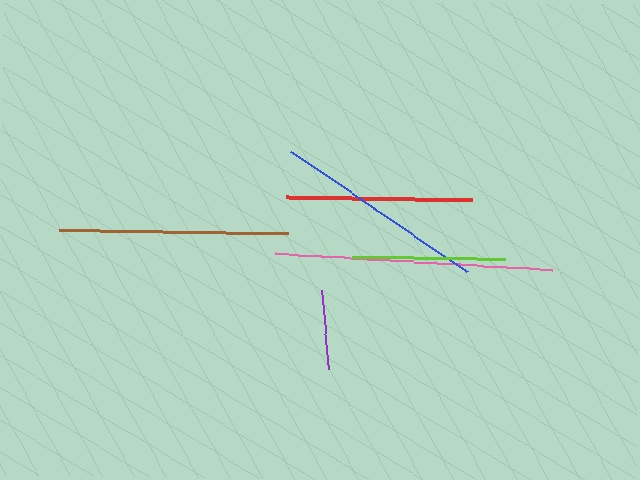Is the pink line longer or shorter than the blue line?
The pink line is longer than the blue line.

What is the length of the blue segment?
The blue segment is approximately 214 pixels long.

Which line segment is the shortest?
The purple line is the shortest at approximately 79 pixels.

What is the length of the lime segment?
The lime segment is approximately 152 pixels long.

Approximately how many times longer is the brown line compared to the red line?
The brown line is approximately 1.2 times the length of the red line.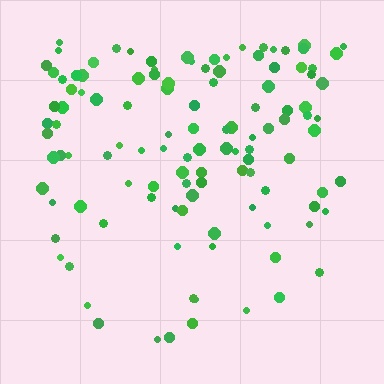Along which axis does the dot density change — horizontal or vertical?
Vertical.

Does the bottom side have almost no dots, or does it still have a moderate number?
Still a moderate number, just noticeably fewer than the top.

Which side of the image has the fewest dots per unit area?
The bottom.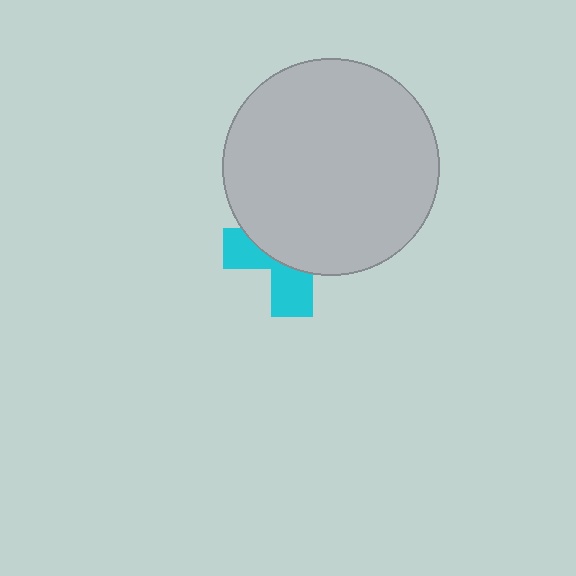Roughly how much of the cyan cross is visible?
A small part of it is visible (roughly 37%).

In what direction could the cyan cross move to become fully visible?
The cyan cross could move down. That would shift it out from behind the light gray circle entirely.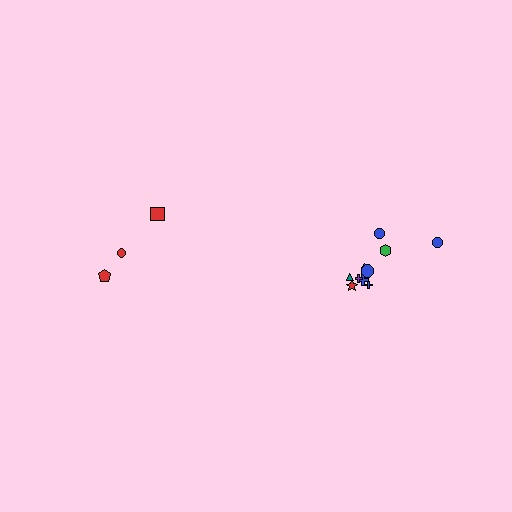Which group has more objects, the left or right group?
The right group.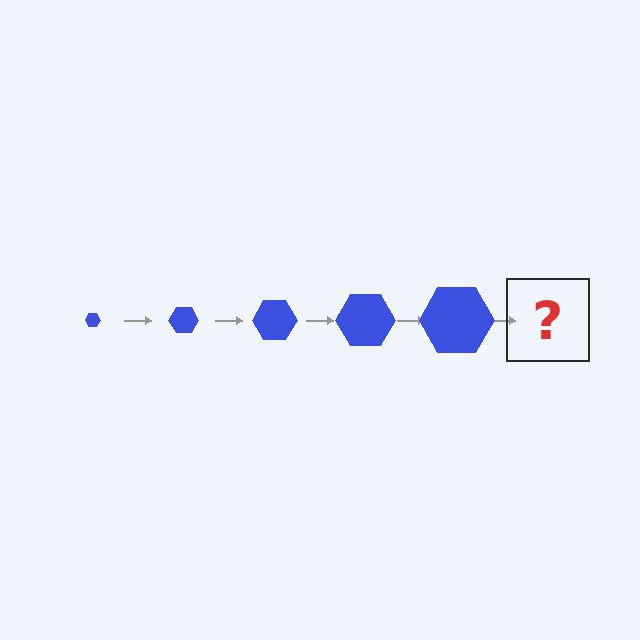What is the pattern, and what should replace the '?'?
The pattern is that the hexagon gets progressively larger each step. The '?' should be a blue hexagon, larger than the previous one.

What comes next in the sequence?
The next element should be a blue hexagon, larger than the previous one.